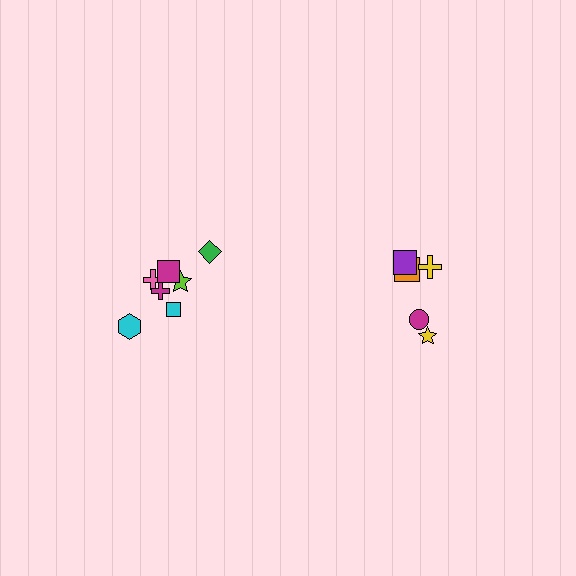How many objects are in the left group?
There are 7 objects.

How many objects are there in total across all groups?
There are 12 objects.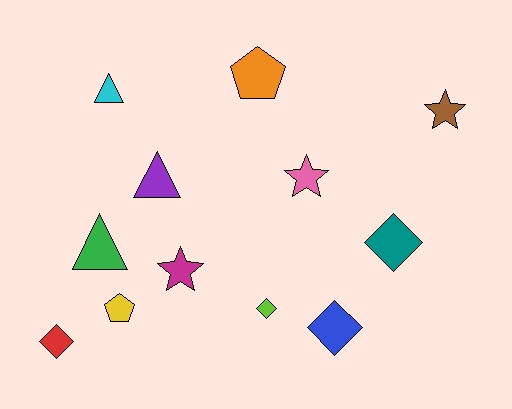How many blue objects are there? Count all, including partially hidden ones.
There is 1 blue object.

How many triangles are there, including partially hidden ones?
There are 3 triangles.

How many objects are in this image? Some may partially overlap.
There are 12 objects.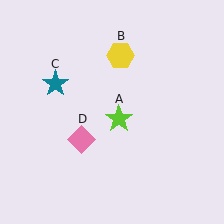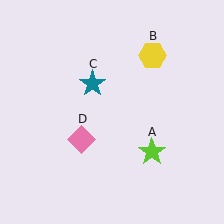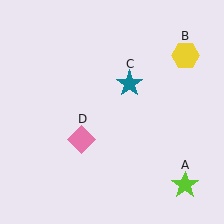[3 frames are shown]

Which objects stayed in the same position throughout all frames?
Pink diamond (object D) remained stationary.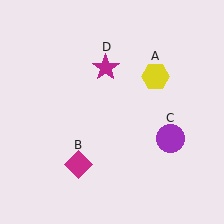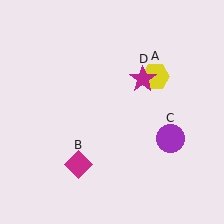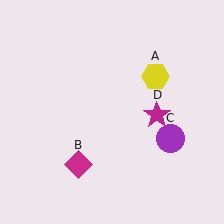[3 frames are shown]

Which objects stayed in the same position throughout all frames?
Yellow hexagon (object A) and magenta diamond (object B) and purple circle (object C) remained stationary.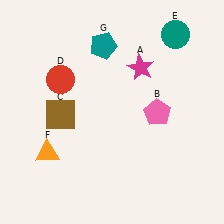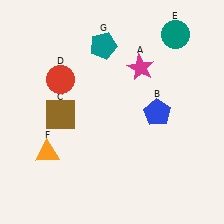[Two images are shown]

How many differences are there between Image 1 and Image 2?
There is 1 difference between the two images.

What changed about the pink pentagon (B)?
In Image 1, B is pink. In Image 2, it changed to blue.